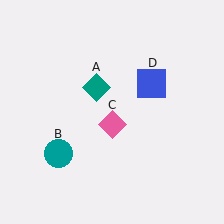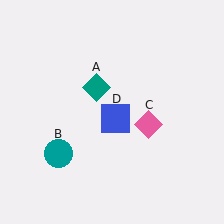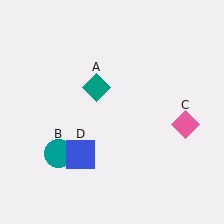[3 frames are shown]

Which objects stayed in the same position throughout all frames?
Teal diamond (object A) and teal circle (object B) remained stationary.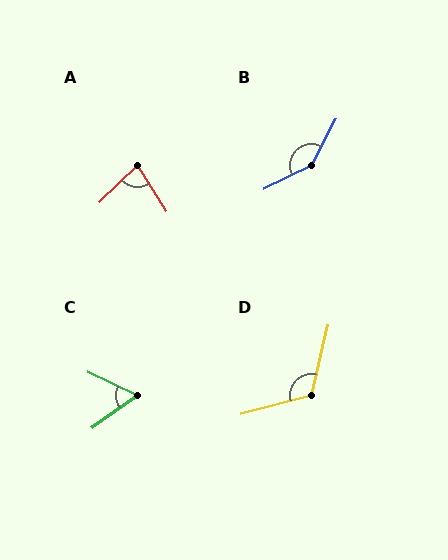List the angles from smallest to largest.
C (61°), A (77°), D (118°), B (144°).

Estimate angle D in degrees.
Approximately 118 degrees.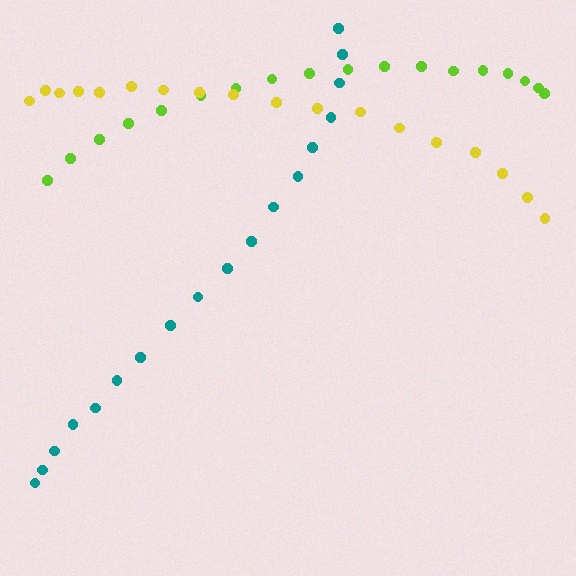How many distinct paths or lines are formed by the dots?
There are 3 distinct paths.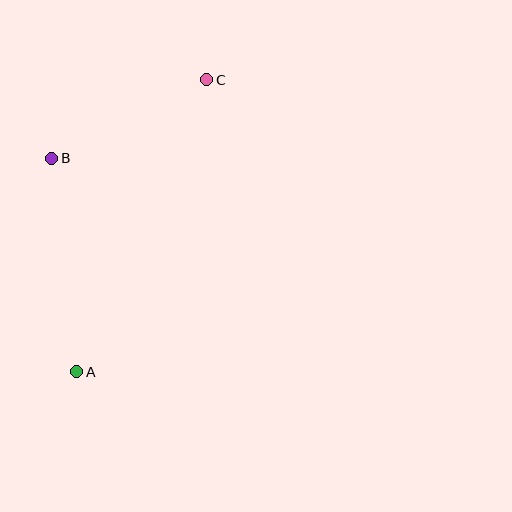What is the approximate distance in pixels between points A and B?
The distance between A and B is approximately 215 pixels.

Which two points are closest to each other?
Points B and C are closest to each other.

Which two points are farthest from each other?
Points A and C are farthest from each other.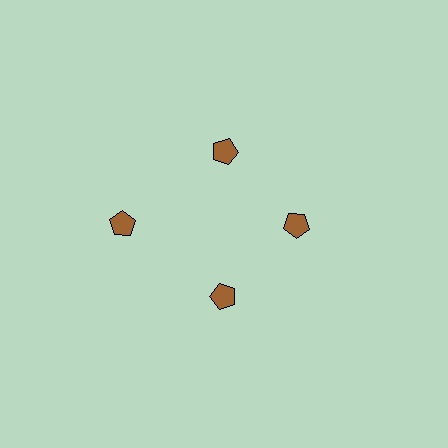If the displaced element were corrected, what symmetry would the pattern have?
It would have 4-fold rotational symmetry — the pattern would map onto itself every 90 degrees.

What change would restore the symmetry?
The symmetry would be restored by moving it inward, back onto the ring so that all 4 pentagons sit at equal angles and equal distance from the center.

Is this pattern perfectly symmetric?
No. The 4 brown pentagons are arranged in a ring, but one element near the 9 o'clock position is pushed outward from the center, breaking the 4-fold rotational symmetry.